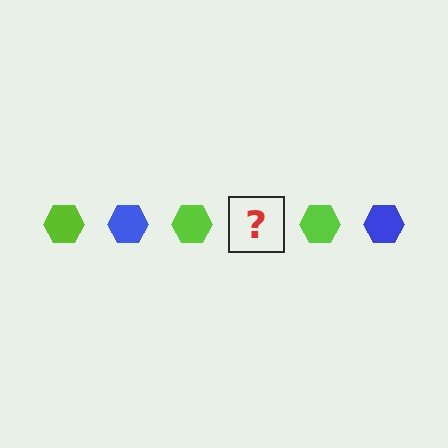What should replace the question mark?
The question mark should be replaced with a blue hexagon.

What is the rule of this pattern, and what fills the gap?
The rule is that the pattern cycles through lime, blue hexagons. The gap should be filled with a blue hexagon.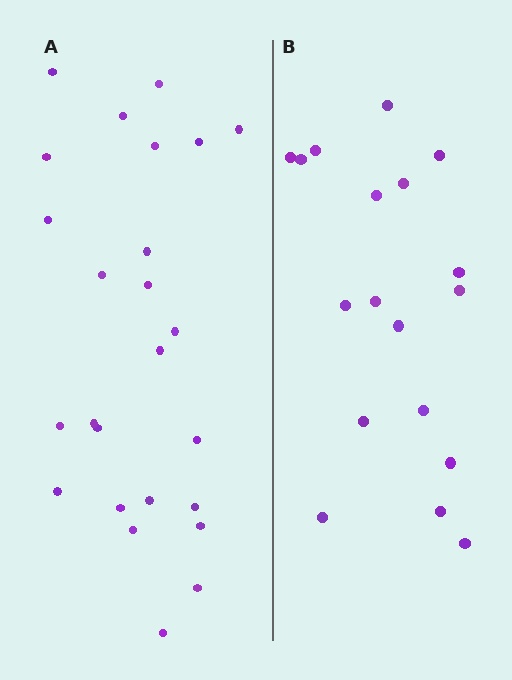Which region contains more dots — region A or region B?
Region A (the left region) has more dots.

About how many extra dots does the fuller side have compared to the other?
Region A has roughly 8 or so more dots than region B.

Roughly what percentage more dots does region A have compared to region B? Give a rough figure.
About 40% more.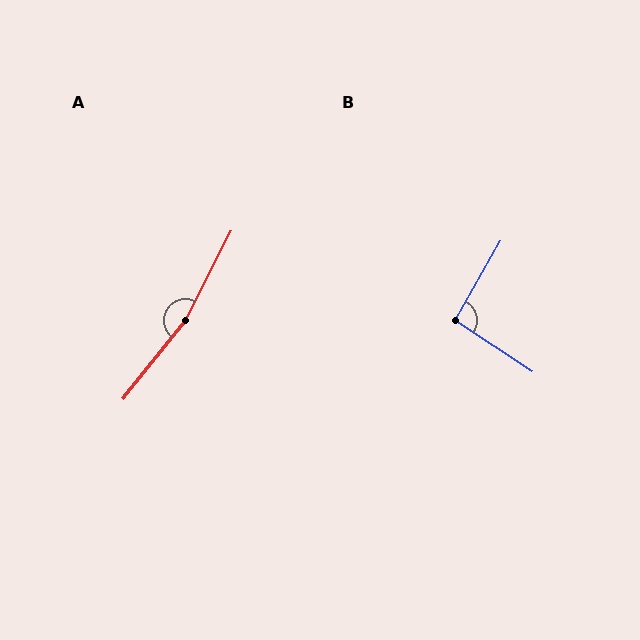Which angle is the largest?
A, at approximately 168 degrees.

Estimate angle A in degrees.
Approximately 168 degrees.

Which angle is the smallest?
B, at approximately 94 degrees.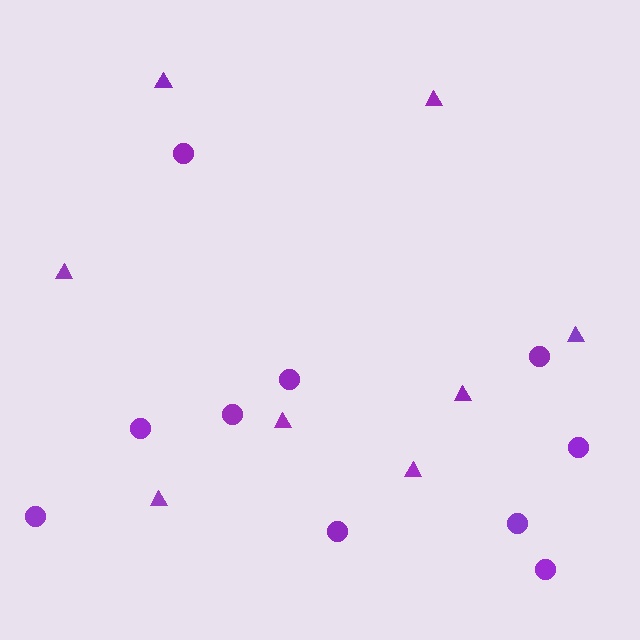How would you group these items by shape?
There are 2 groups: one group of triangles (8) and one group of circles (10).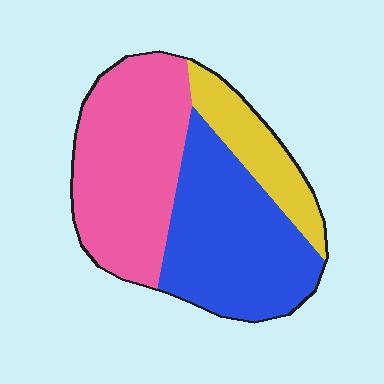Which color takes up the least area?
Yellow, at roughly 15%.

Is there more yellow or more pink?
Pink.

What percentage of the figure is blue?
Blue takes up about two fifths (2/5) of the figure.